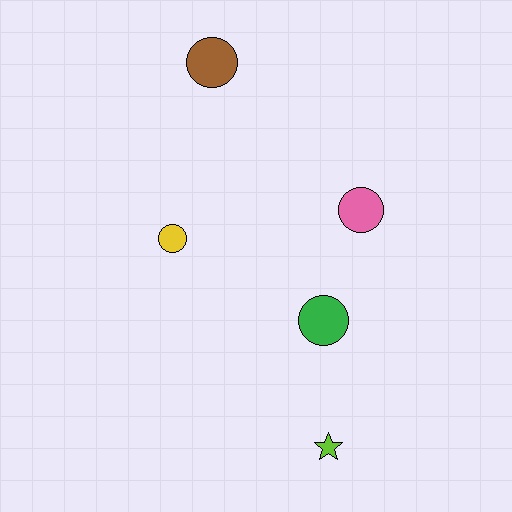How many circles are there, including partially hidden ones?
There are 4 circles.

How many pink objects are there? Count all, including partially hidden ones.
There is 1 pink object.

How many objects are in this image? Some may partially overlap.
There are 5 objects.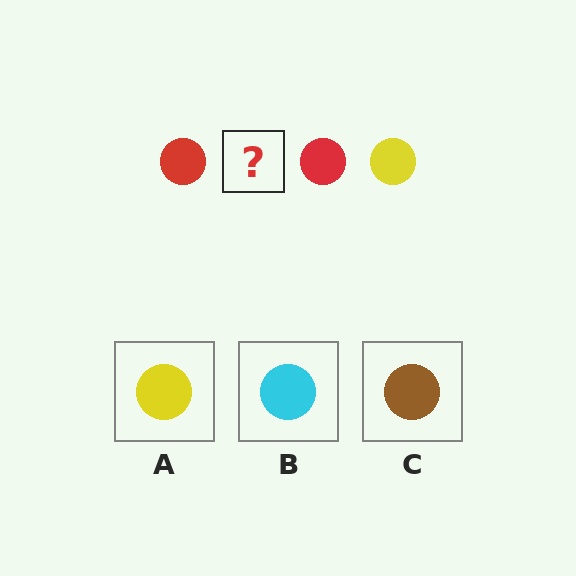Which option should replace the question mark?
Option A.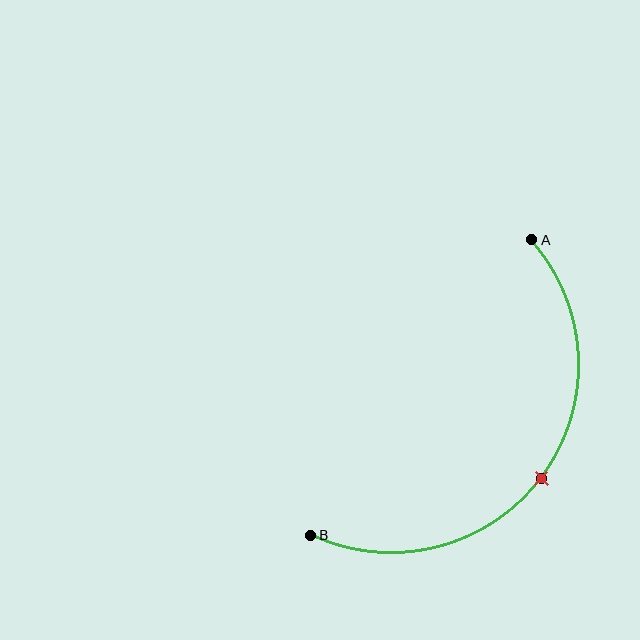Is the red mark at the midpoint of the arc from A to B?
Yes. The red mark lies on the arc at equal arc-length from both A and B — it is the arc midpoint.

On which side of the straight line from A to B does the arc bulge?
The arc bulges below and to the right of the straight line connecting A and B.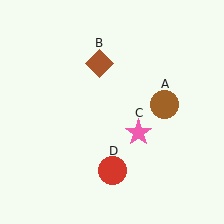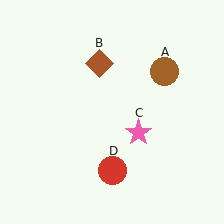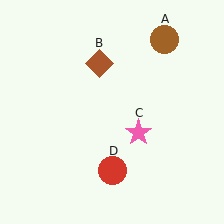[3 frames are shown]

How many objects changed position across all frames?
1 object changed position: brown circle (object A).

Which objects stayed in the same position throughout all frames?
Brown diamond (object B) and pink star (object C) and red circle (object D) remained stationary.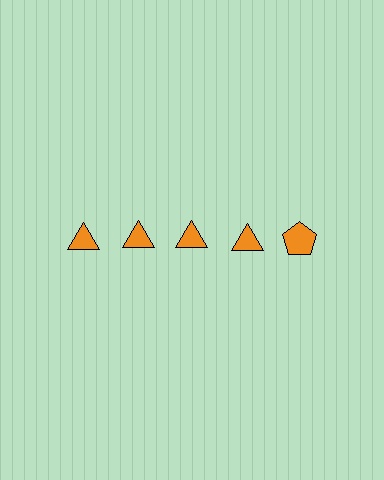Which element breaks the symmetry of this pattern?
The orange pentagon in the top row, rightmost column breaks the symmetry. All other shapes are orange triangles.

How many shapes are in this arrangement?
There are 5 shapes arranged in a grid pattern.